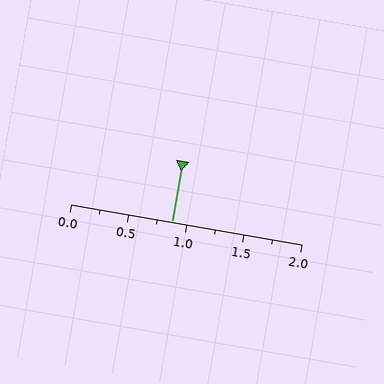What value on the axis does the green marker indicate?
The marker indicates approximately 0.88.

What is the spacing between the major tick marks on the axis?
The major ticks are spaced 0.5 apart.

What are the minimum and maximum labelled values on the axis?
The axis runs from 0.0 to 2.0.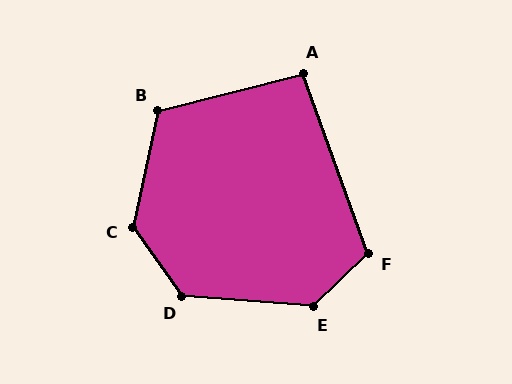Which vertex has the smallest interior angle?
A, at approximately 95 degrees.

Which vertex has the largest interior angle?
C, at approximately 133 degrees.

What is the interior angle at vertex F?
Approximately 114 degrees (obtuse).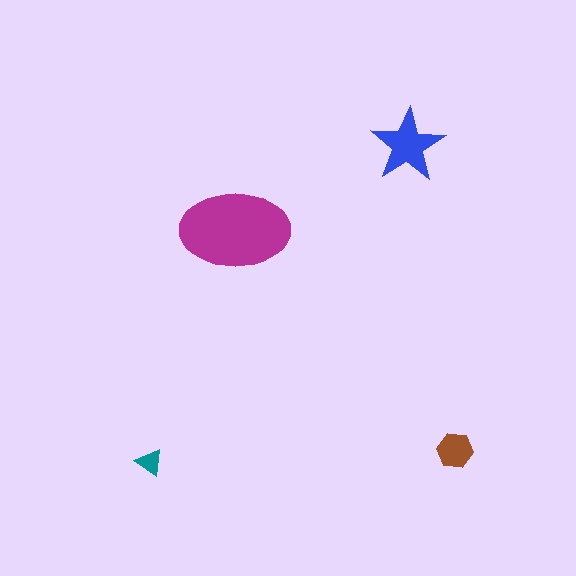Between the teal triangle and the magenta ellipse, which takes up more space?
The magenta ellipse.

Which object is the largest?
The magenta ellipse.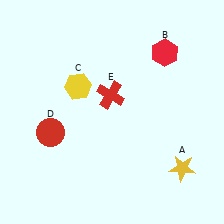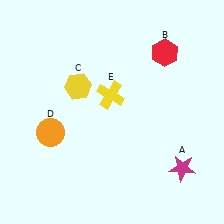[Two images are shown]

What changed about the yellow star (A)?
In Image 1, A is yellow. In Image 2, it changed to magenta.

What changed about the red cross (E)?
In Image 1, E is red. In Image 2, it changed to yellow.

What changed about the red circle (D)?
In Image 1, D is red. In Image 2, it changed to orange.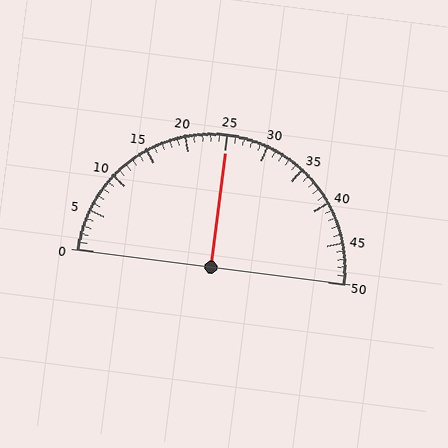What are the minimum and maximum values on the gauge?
The gauge ranges from 0 to 50.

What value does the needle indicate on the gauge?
The needle indicates approximately 25.